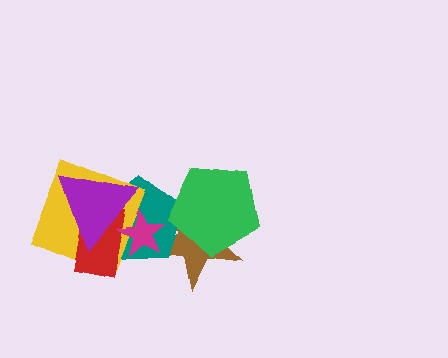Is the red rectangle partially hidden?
Yes, it is partially covered by another shape.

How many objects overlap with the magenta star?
5 objects overlap with the magenta star.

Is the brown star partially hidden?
Yes, it is partially covered by another shape.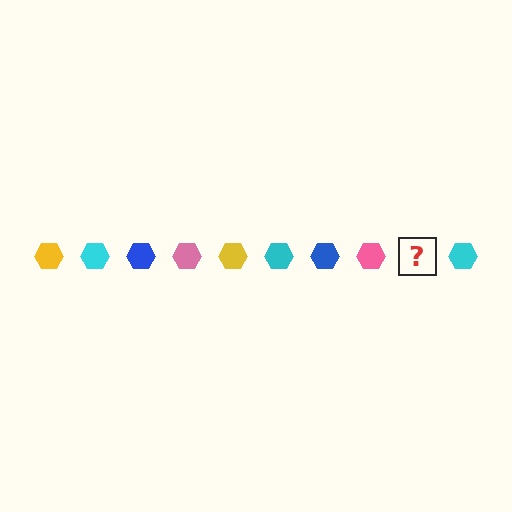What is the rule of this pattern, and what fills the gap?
The rule is that the pattern cycles through yellow, cyan, blue, pink hexagons. The gap should be filled with a yellow hexagon.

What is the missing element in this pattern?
The missing element is a yellow hexagon.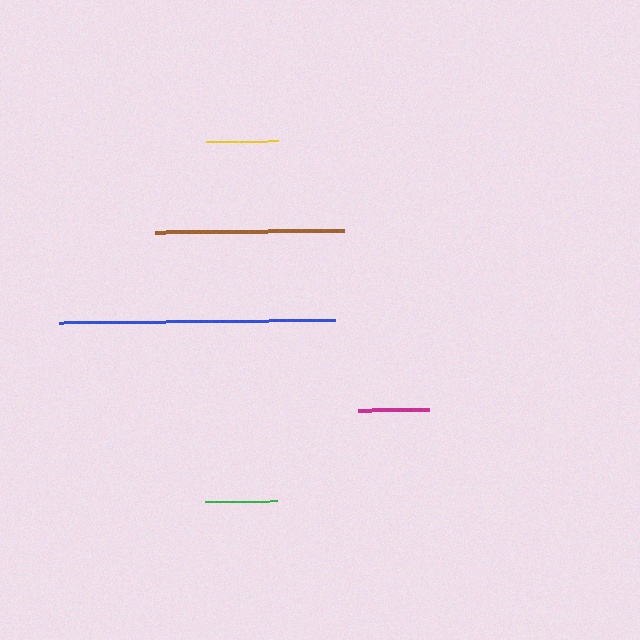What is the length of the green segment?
The green segment is approximately 72 pixels long.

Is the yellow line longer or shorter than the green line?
The yellow line is longer than the green line.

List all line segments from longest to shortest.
From longest to shortest: blue, brown, yellow, green, magenta.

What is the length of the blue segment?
The blue segment is approximately 276 pixels long.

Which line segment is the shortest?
The magenta line is the shortest at approximately 71 pixels.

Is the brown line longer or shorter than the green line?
The brown line is longer than the green line.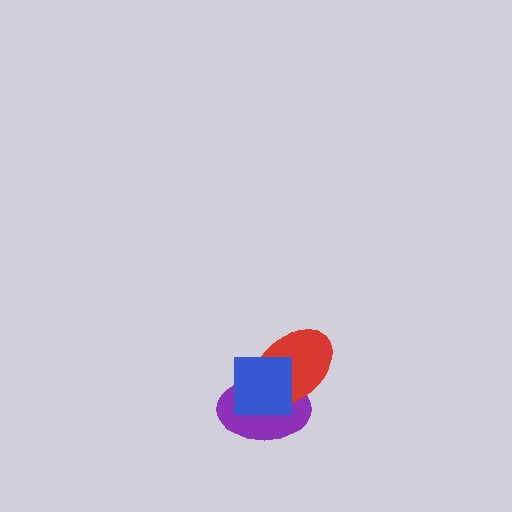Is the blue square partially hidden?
No, no other shape covers it.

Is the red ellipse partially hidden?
Yes, it is partially covered by another shape.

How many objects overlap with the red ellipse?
2 objects overlap with the red ellipse.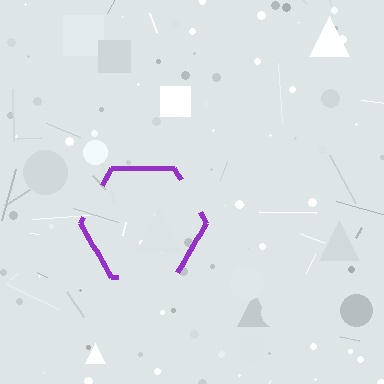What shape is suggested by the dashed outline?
The dashed outline suggests a hexagon.